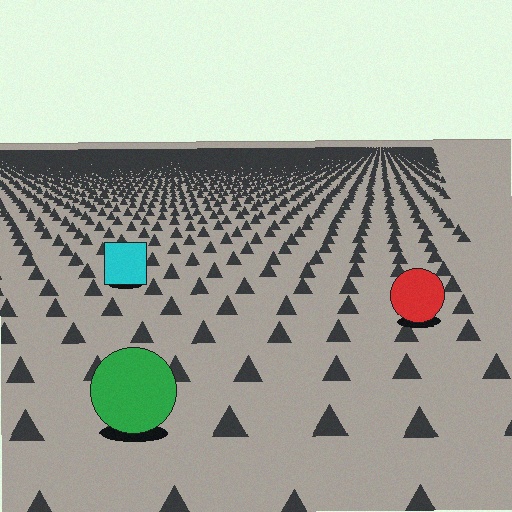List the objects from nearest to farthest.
From nearest to farthest: the green circle, the red circle, the cyan square.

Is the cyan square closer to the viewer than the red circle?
No. The red circle is closer — you can tell from the texture gradient: the ground texture is coarser near it.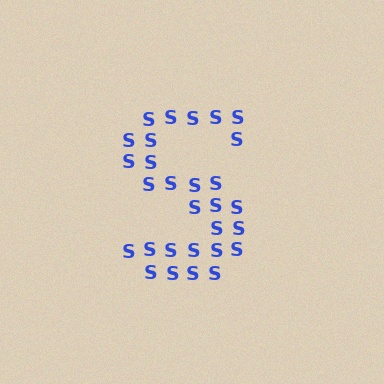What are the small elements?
The small elements are letter S's.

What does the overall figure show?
The overall figure shows the letter S.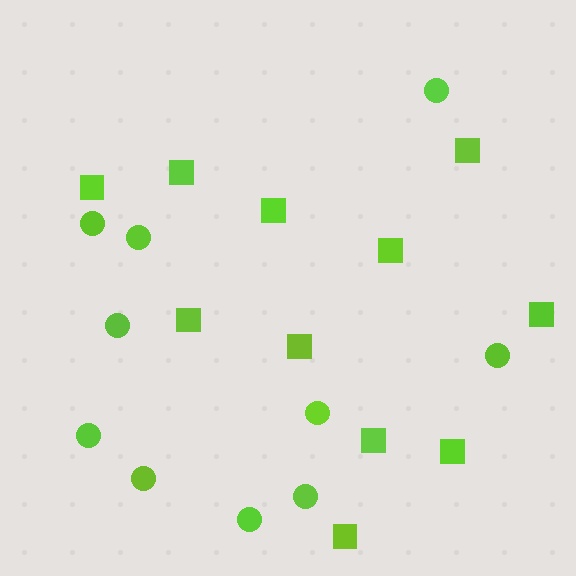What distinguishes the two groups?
There are 2 groups: one group of circles (10) and one group of squares (11).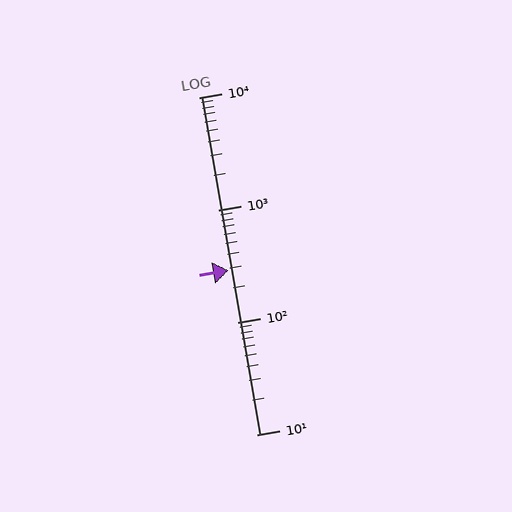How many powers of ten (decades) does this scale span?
The scale spans 3 decades, from 10 to 10000.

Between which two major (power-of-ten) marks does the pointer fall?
The pointer is between 100 and 1000.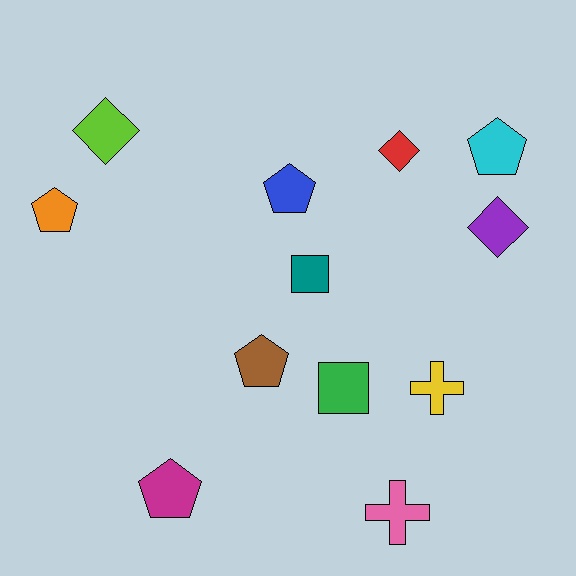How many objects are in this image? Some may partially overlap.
There are 12 objects.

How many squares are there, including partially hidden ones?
There are 2 squares.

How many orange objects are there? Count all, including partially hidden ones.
There is 1 orange object.